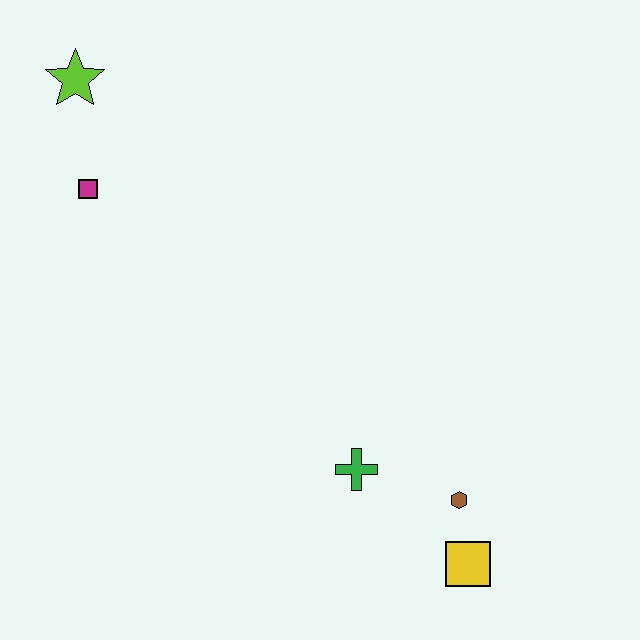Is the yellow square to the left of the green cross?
No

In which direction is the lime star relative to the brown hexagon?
The lime star is above the brown hexagon.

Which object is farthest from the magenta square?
The yellow square is farthest from the magenta square.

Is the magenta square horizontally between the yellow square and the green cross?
No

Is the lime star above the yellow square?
Yes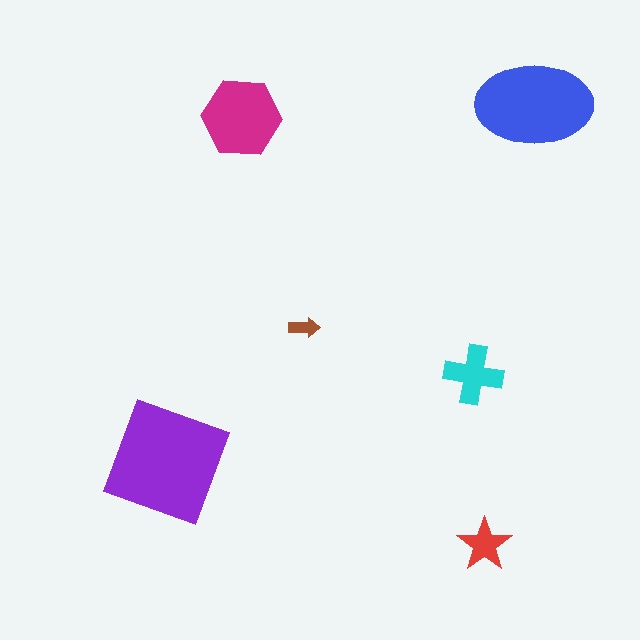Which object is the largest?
The purple square.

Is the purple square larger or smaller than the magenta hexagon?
Larger.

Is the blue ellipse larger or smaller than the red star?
Larger.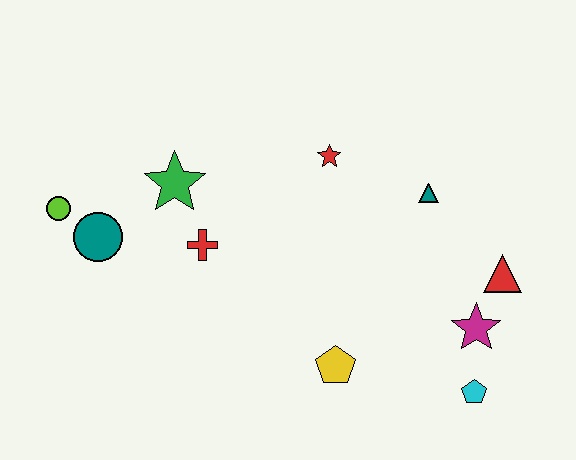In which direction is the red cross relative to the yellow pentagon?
The red cross is to the left of the yellow pentagon.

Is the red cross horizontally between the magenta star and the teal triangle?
No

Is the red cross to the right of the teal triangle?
No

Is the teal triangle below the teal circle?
No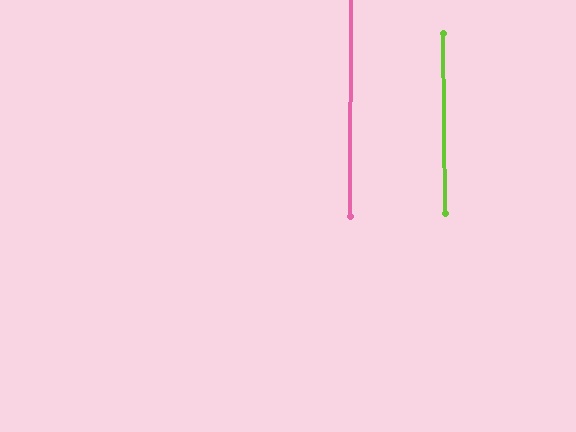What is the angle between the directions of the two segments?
Approximately 1 degree.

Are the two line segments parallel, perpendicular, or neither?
Parallel — their directions differ by only 0.8°.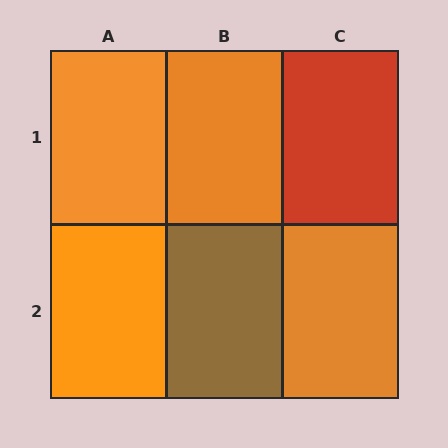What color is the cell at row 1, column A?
Orange.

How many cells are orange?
4 cells are orange.